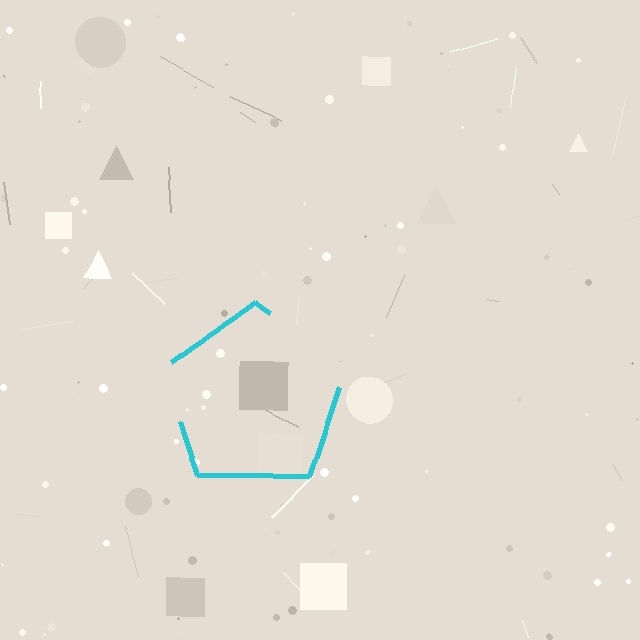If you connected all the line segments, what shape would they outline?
They would outline a pentagon.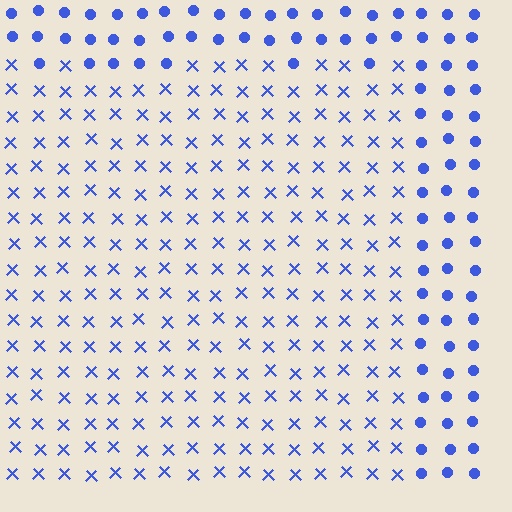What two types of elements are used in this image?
The image uses X marks inside the rectangle region and circles outside it.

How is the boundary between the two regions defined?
The boundary is defined by a change in element shape: X marks inside vs. circles outside. All elements share the same color and spacing.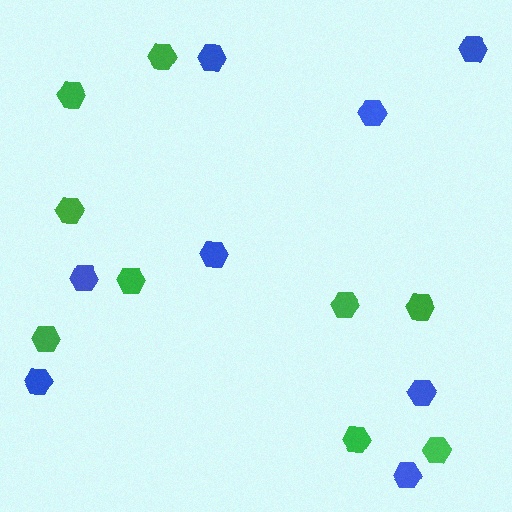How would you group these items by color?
There are 2 groups: one group of green hexagons (9) and one group of blue hexagons (8).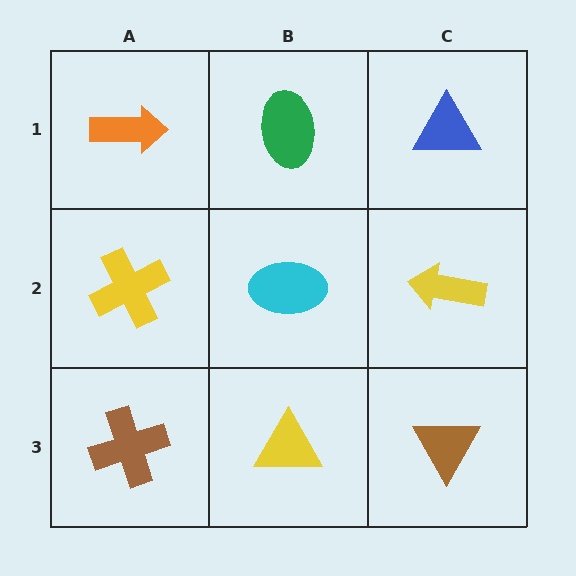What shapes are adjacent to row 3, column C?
A yellow arrow (row 2, column C), a yellow triangle (row 3, column B).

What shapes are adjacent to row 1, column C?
A yellow arrow (row 2, column C), a green ellipse (row 1, column B).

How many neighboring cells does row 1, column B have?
3.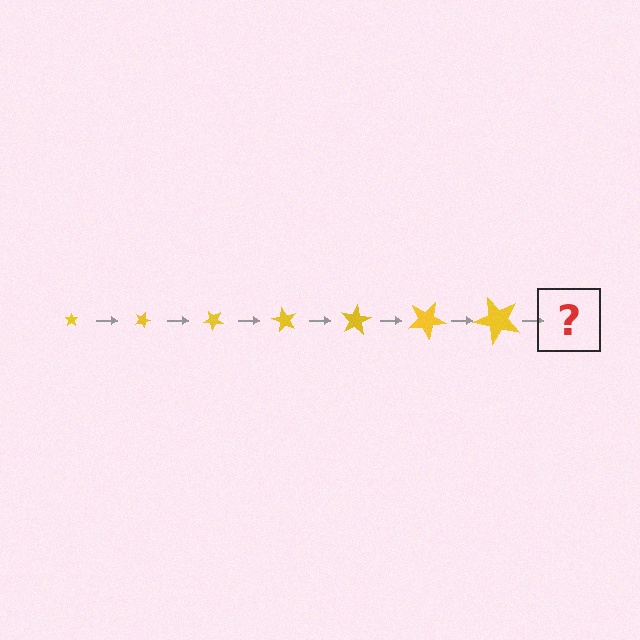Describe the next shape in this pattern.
It should be a star, larger than the previous one and rotated 140 degrees from the start.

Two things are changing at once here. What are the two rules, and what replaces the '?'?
The two rules are that the star grows larger each step and it rotates 20 degrees each step. The '?' should be a star, larger than the previous one and rotated 140 degrees from the start.